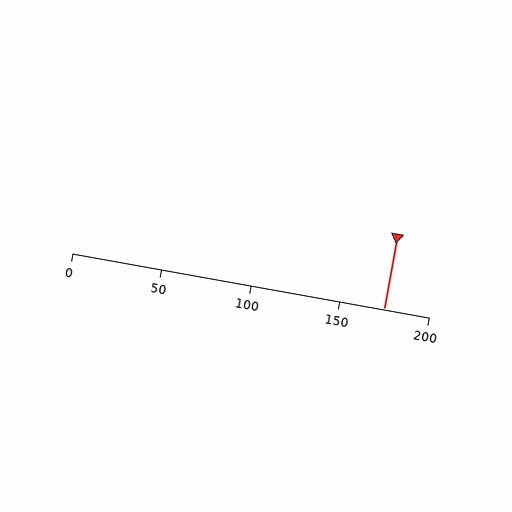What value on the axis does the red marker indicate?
The marker indicates approximately 175.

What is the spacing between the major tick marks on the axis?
The major ticks are spaced 50 apart.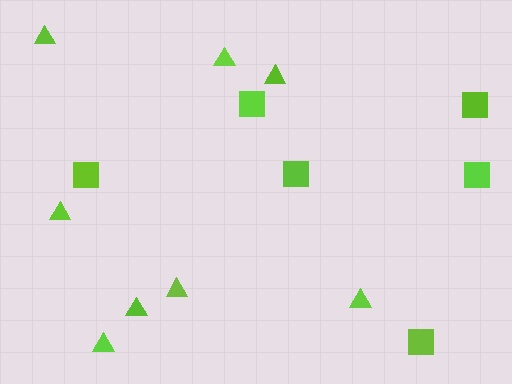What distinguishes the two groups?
There are 2 groups: one group of squares (6) and one group of triangles (8).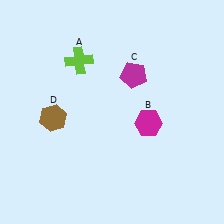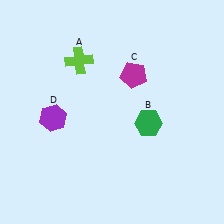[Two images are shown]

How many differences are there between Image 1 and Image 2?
There are 2 differences between the two images.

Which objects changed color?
B changed from magenta to green. D changed from brown to purple.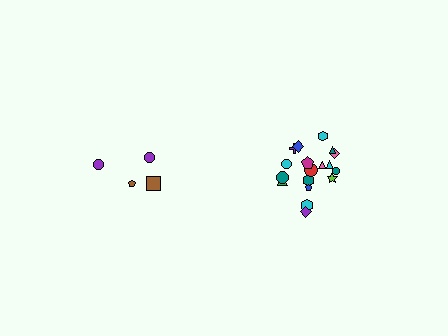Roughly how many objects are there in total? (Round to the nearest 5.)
Roughly 20 objects in total.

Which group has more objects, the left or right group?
The right group.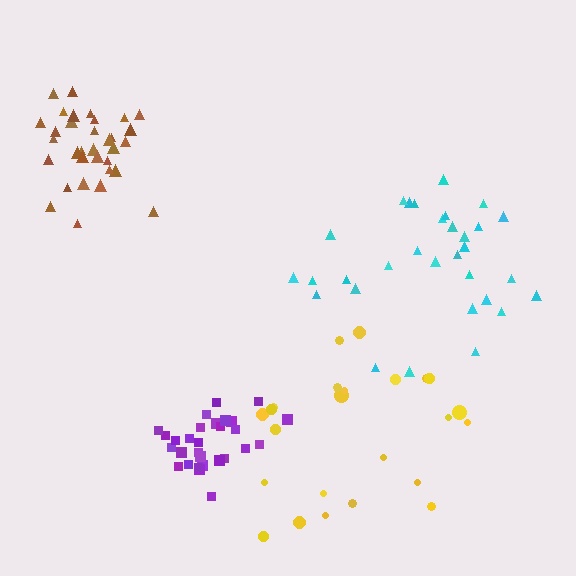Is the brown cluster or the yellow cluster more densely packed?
Brown.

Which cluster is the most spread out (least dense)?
Cyan.